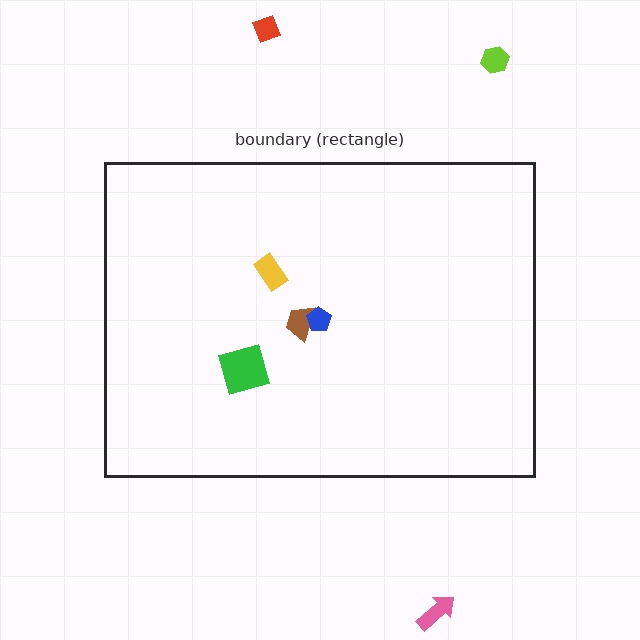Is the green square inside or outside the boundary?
Inside.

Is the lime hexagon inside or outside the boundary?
Outside.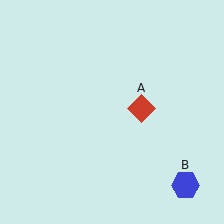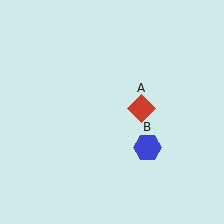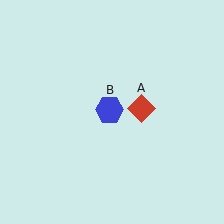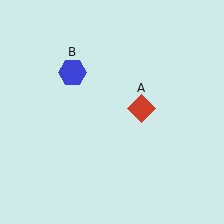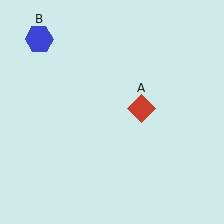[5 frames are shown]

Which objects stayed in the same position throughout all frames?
Red diamond (object A) remained stationary.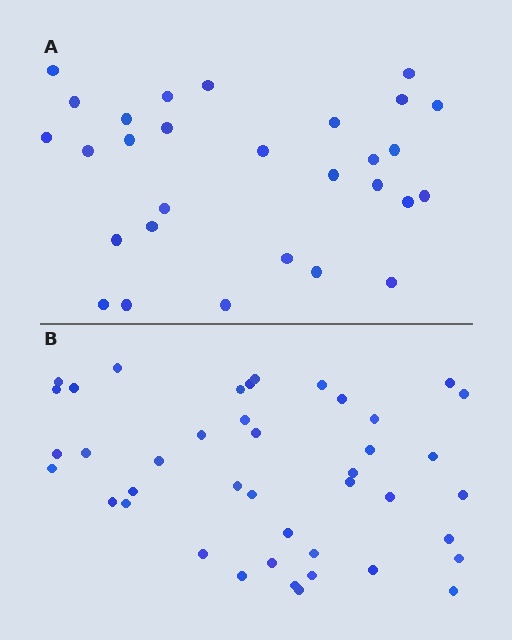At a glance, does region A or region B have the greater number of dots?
Region B (the bottom region) has more dots.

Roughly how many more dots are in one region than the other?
Region B has approximately 15 more dots than region A.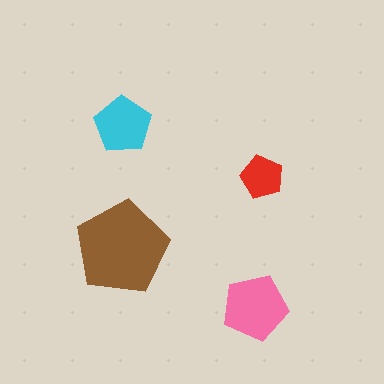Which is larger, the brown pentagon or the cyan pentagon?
The brown one.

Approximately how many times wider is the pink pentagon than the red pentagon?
About 1.5 times wider.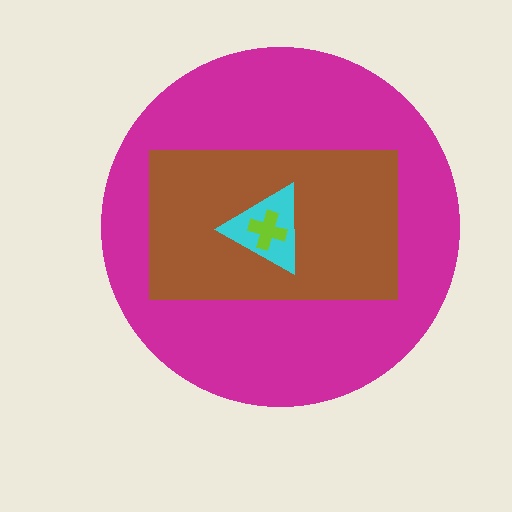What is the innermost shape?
The lime cross.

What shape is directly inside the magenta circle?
The brown rectangle.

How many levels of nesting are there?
4.